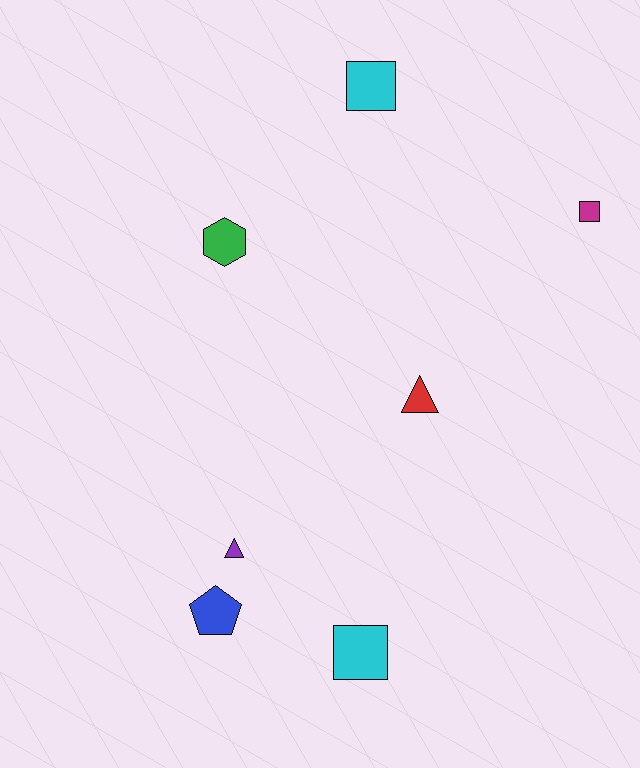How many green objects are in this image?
There is 1 green object.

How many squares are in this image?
There are 3 squares.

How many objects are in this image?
There are 7 objects.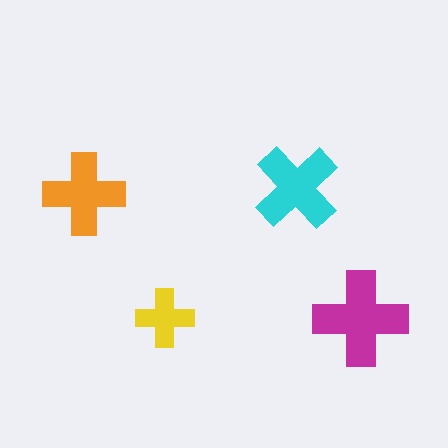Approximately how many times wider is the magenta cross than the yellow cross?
About 1.5 times wider.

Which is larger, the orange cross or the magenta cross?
The magenta one.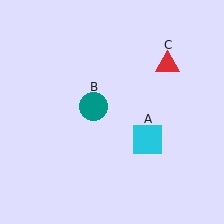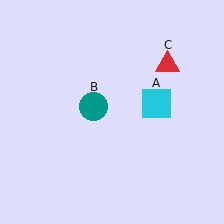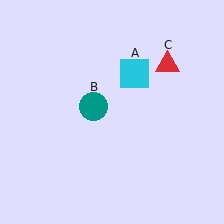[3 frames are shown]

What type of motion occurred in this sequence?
The cyan square (object A) rotated counterclockwise around the center of the scene.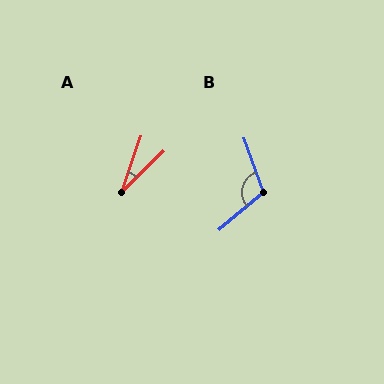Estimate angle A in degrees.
Approximately 27 degrees.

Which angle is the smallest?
A, at approximately 27 degrees.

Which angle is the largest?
B, at approximately 111 degrees.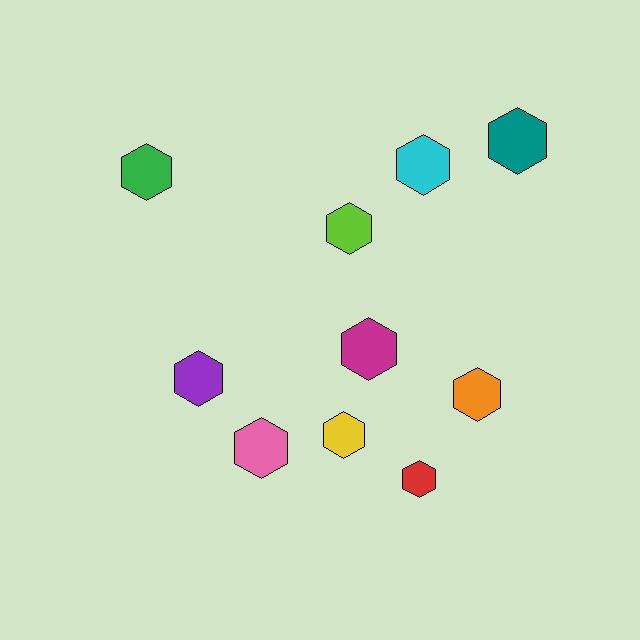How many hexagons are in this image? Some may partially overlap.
There are 10 hexagons.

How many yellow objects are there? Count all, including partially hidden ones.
There is 1 yellow object.